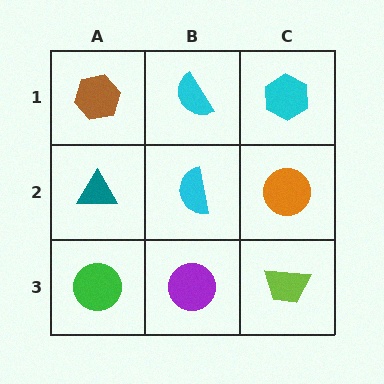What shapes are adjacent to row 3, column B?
A cyan semicircle (row 2, column B), a green circle (row 3, column A), a lime trapezoid (row 3, column C).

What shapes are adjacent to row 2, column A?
A brown hexagon (row 1, column A), a green circle (row 3, column A), a cyan semicircle (row 2, column B).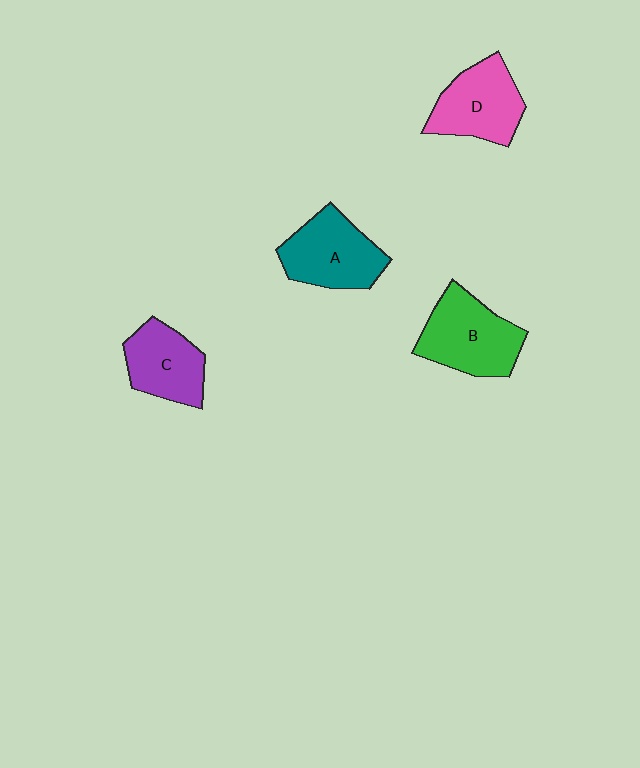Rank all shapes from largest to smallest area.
From largest to smallest: B (green), A (teal), D (pink), C (purple).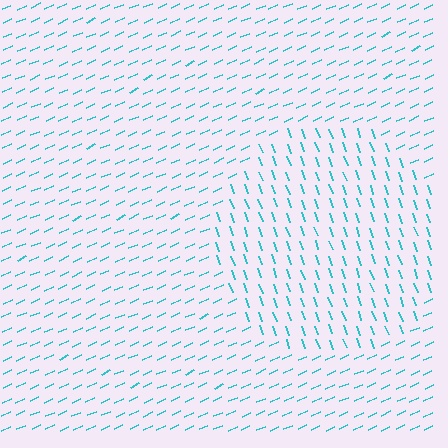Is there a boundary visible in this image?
Yes, there is a texture boundary formed by a change in line orientation.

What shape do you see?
I see a circle.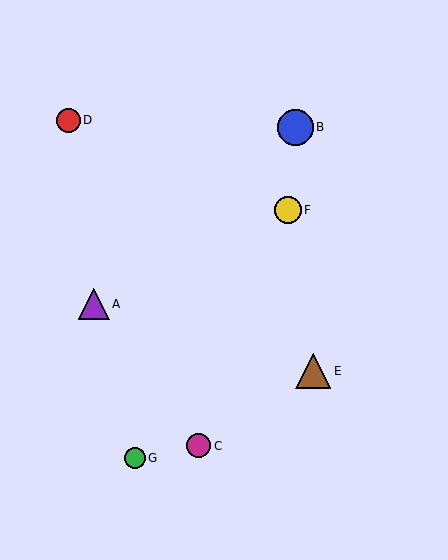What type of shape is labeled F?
Shape F is a yellow circle.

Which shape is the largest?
The blue circle (labeled B) is the largest.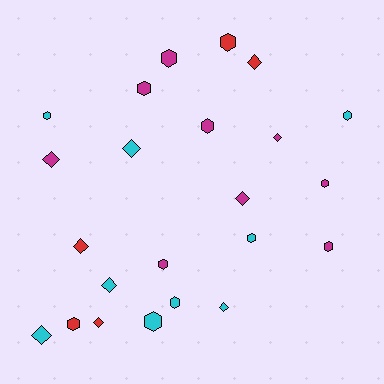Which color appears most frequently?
Cyan, with 9 objects.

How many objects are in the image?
There are 23 objects.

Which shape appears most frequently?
Hexagon, with 13 objects.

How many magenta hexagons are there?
There are 6 magenta hexagons.